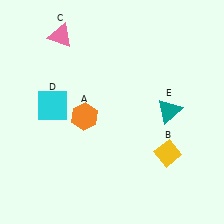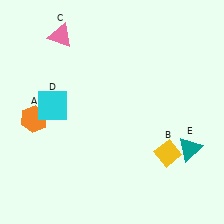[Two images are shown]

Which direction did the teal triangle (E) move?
The teal triangle (E) moved down.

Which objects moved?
The objects that moved are: the orange hexagon (A), the teal triangle (E).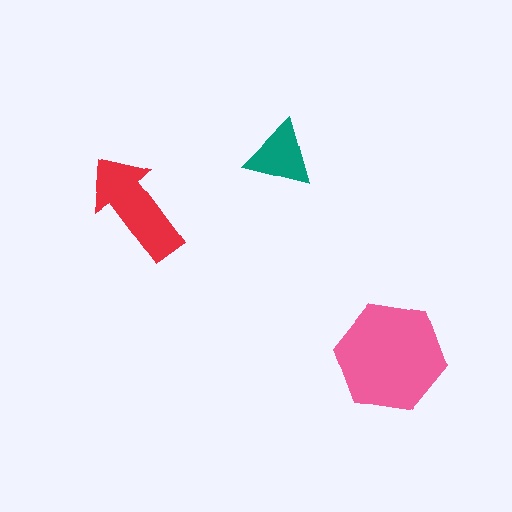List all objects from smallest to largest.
The teal triangle, the red arrow, the pink hexagon.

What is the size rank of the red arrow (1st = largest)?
2nd.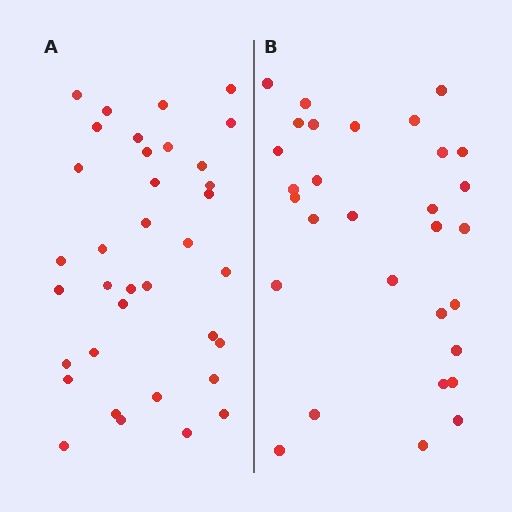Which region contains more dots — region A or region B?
Region A (the left region) has more dots.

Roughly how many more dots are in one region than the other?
Region A has about 6 more dots than region B.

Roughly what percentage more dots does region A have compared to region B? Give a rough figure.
About 20% more.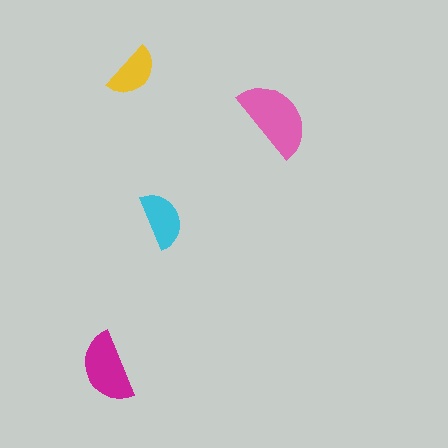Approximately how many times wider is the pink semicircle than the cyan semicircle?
About 1.5 times wider.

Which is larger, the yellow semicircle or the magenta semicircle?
The magenta one.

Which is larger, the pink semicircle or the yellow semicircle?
The pink one.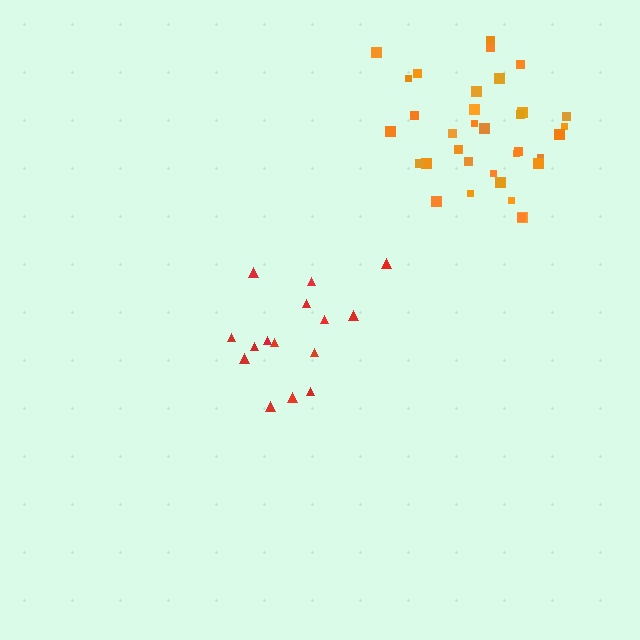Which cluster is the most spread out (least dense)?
Red.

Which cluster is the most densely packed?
Orange.